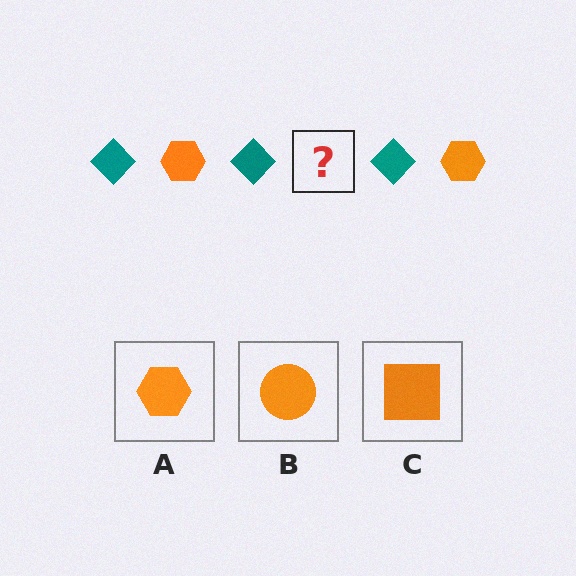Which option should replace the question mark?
Option A.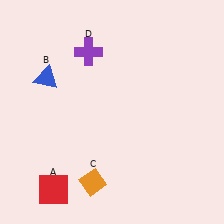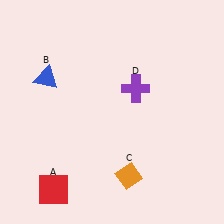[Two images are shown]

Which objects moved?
The objects that moved are: the orange diamond (C), the purple cross (D).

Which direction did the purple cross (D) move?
The purple cross (D) moved right.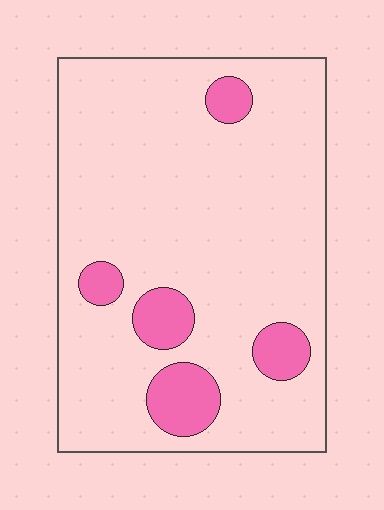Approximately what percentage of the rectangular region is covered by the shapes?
Approximately 15%.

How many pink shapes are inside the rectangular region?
5.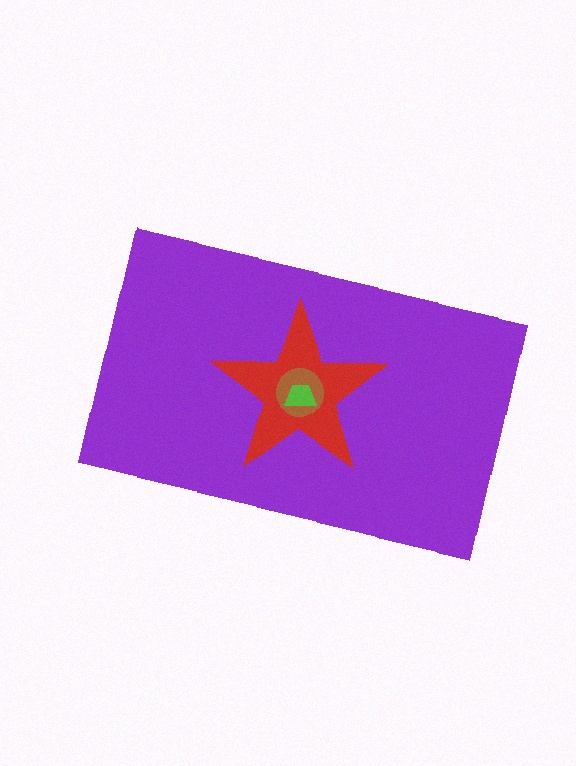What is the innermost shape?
The lime trapezoid.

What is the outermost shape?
The purple rectangle.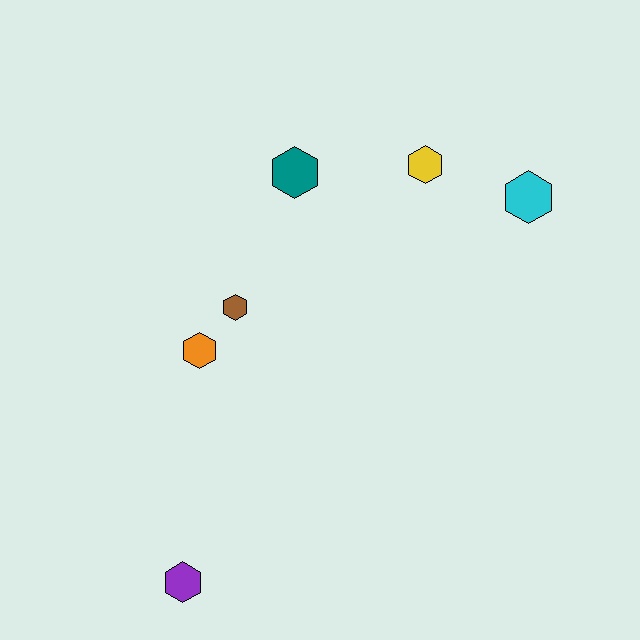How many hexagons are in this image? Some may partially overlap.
There are 6 hexagons.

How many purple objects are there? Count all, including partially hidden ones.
There is 1 purple object.